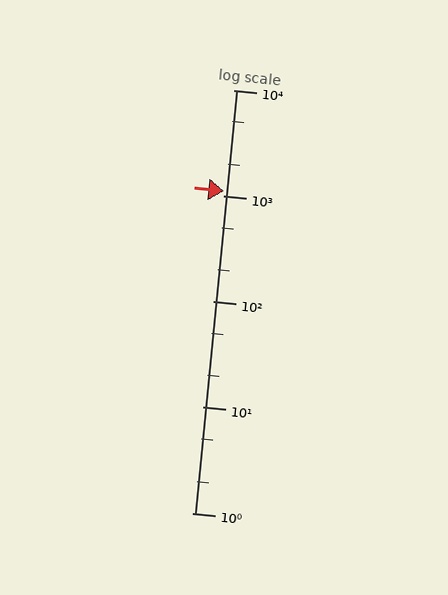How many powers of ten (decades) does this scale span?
The scale spans 4 decades, from 1 to 10000.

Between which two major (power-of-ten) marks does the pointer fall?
The pointer is between 1000 and 10000.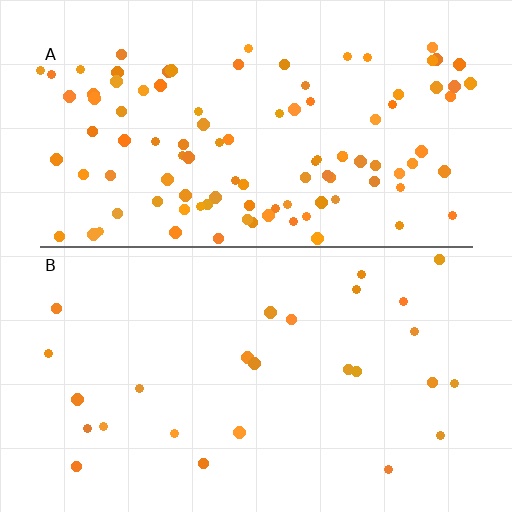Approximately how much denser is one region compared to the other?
Approximately 3.9× — region A over region B.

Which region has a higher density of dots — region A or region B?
A (the top).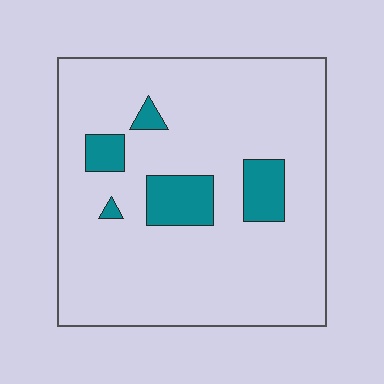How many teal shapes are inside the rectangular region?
5.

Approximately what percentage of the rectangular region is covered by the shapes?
Approximately 10%.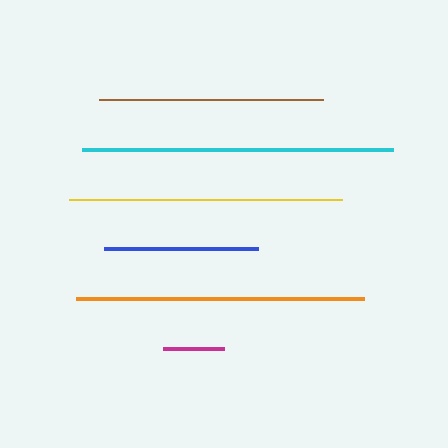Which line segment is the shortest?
The magenta line is the shortest at approximately 61 pixels.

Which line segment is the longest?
The cyan line is the longest at approximately 311 pixels.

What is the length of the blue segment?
The blue segment is approximately 154 pixels long.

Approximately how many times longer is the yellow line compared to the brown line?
The yellow line is approximately 1.2 times the length of the brown line.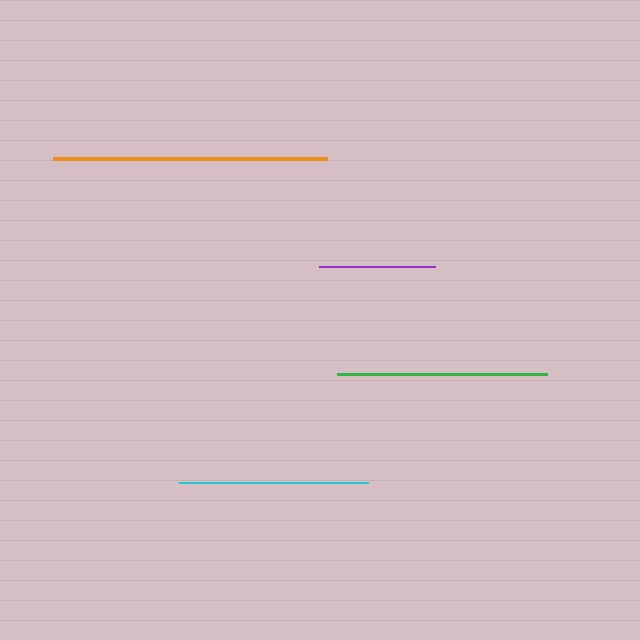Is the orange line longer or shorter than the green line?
The orange line is longer than the green line.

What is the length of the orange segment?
The orange segment is approximately 274 pixels long.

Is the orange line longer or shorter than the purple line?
The orange line is longer than the purple line.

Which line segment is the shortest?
The purple line is the shortest at approximately 116 pixels.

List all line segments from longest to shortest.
From longest to shortest: orange, green, cyan, purple.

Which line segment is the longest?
The orange line is the longest at approximately 274 pixels.